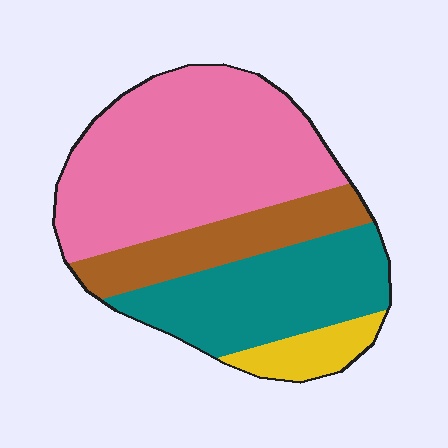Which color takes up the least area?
Yellow, at roughly 10%.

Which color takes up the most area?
Pink, at roughly 50%.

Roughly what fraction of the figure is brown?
Brown covers around 15% of the figure.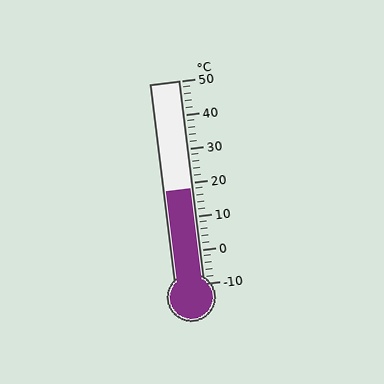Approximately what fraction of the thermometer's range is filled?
The thermometer is filled to approximately 45% of its range.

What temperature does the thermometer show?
The thermometer shows approximately 18°C.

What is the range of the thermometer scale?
The thermometer scale ranges from -10°C to 50°C.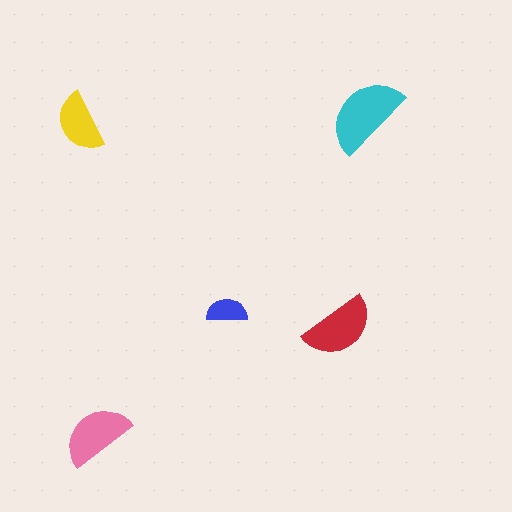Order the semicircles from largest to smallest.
the cyan one, the red one, the pink one, the yellow one, the blue one.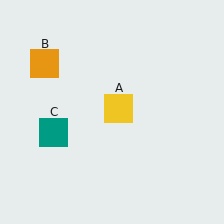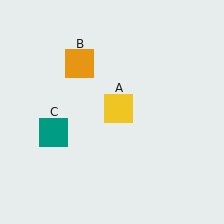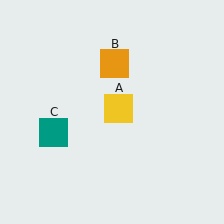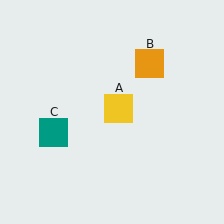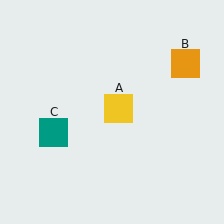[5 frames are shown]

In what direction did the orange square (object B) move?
The orange square (object B) moved right.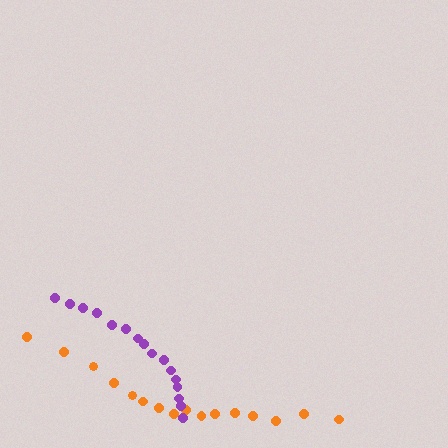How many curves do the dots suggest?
There are 2 distinct paths.